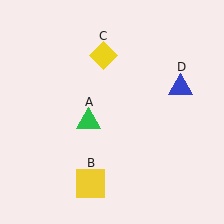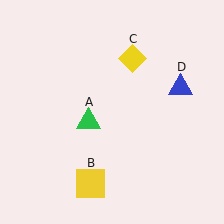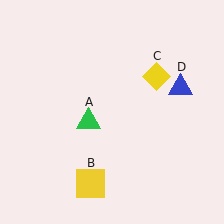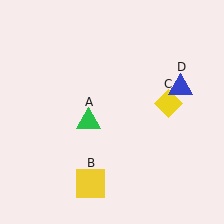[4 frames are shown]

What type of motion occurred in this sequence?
The yellow diamond (object C) rotated clockwise around the center of the scene.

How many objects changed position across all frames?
1 object changed position: yellow diamond (object C).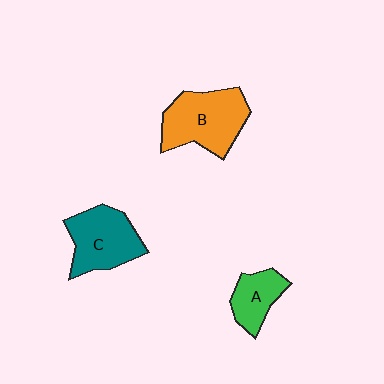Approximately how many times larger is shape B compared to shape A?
Approximately 1.9 times.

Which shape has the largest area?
Shape B (orange).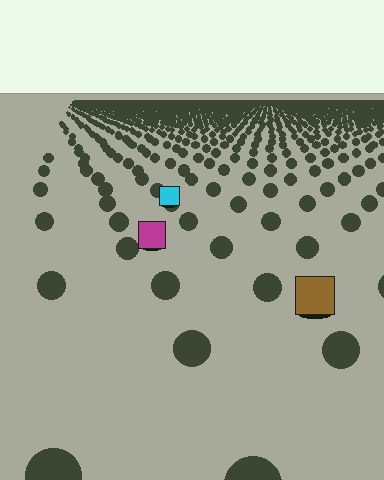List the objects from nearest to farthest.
From nearest to farthest: the brown square, the magenta square, the cyan square.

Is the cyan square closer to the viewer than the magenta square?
No. The magenta square is closer — you can tell from the texture gradient: the ground texture is coarser near it.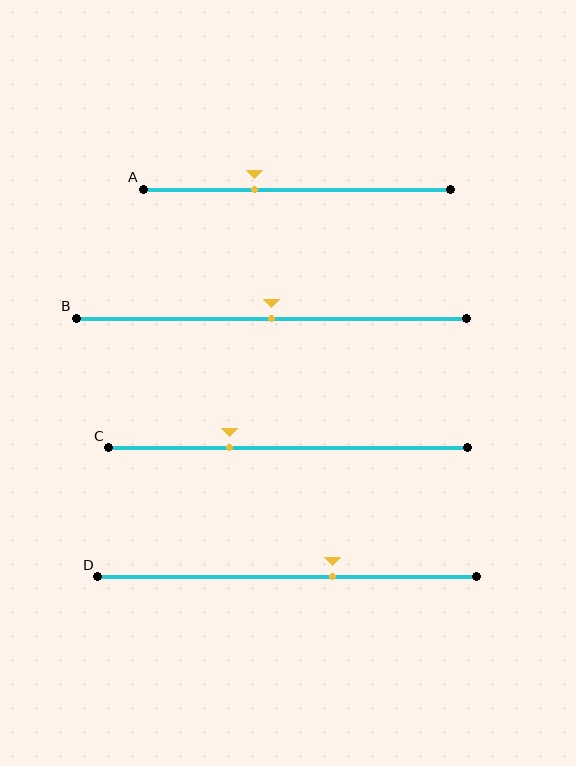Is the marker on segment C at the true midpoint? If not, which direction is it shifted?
No, the marker on segment C is shifted to the left by about 16% of the segment length.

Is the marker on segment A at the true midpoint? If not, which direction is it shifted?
No, the marker on segment A is shifted to the left by about 14% of the segment length.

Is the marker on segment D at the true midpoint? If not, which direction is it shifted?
No, the marker on segment D is shifted to the right by about 12% of the segment length.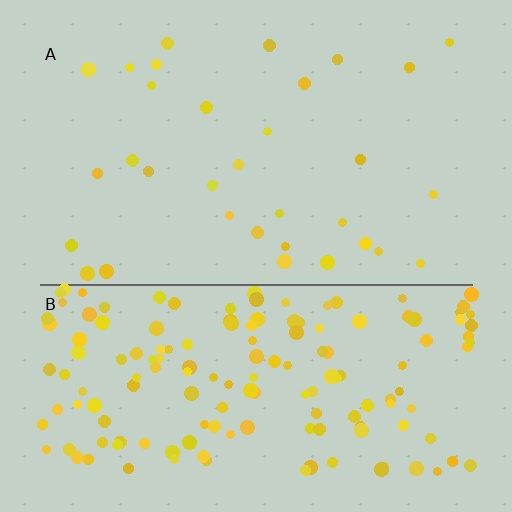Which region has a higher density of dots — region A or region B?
B (the bottom).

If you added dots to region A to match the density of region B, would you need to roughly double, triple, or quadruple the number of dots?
Approximately quadruple.